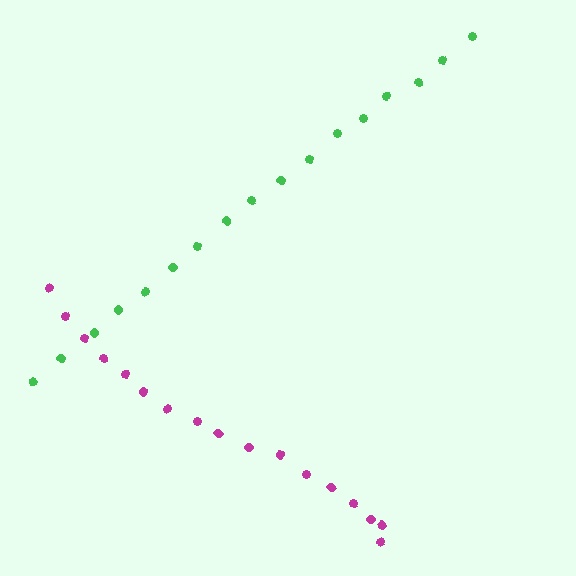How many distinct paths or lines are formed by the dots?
There are 2 distinct paths.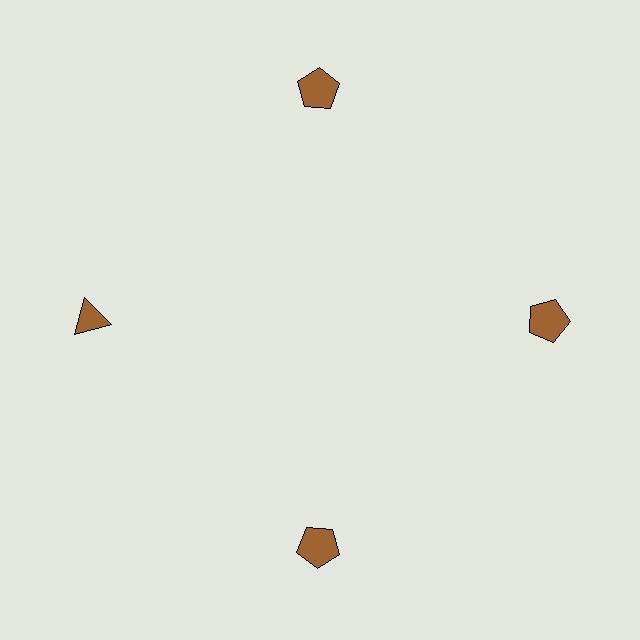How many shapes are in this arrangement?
There are 4 shapes arranged in a ring pattern.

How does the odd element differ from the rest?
It has a different shape: triangle instead of pentagon.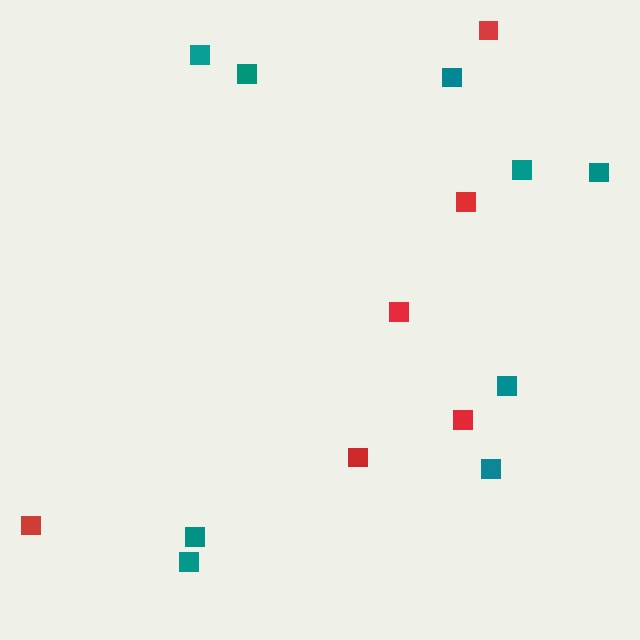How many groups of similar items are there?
There are 2 groups: one group of teal squares (9) and one group of red squares (6).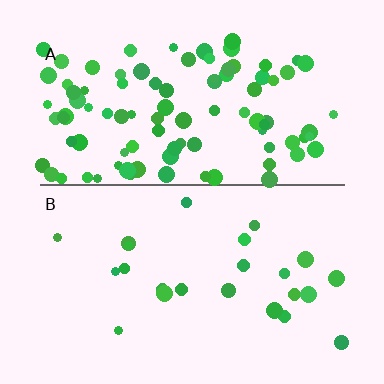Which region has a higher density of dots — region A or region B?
A (the top).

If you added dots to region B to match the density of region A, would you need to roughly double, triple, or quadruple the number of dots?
Approximately quadruple.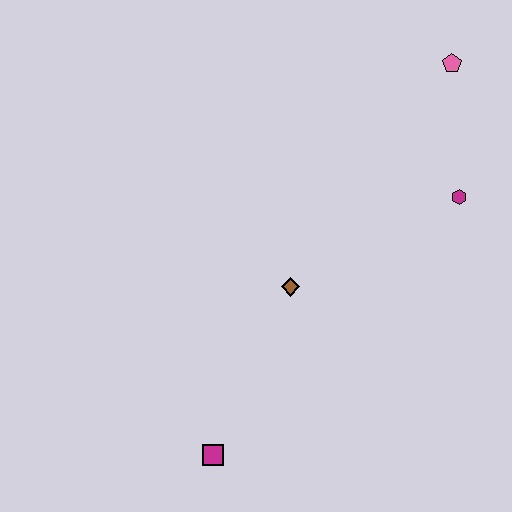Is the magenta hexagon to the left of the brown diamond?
No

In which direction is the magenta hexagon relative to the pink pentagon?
The magenta hexagon is below the pink pentagon.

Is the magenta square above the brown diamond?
No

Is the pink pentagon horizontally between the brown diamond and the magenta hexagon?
Yes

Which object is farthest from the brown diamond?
The pink pentagon is farthest from the brown diamond.